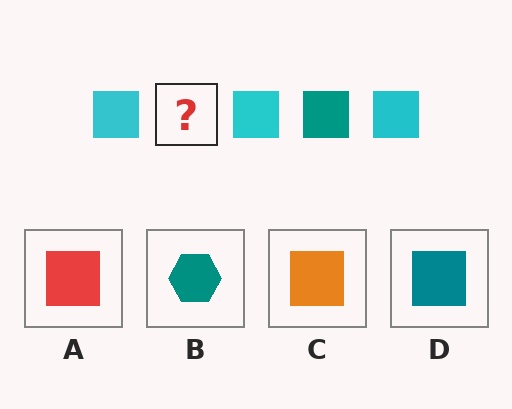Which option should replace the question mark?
Option D.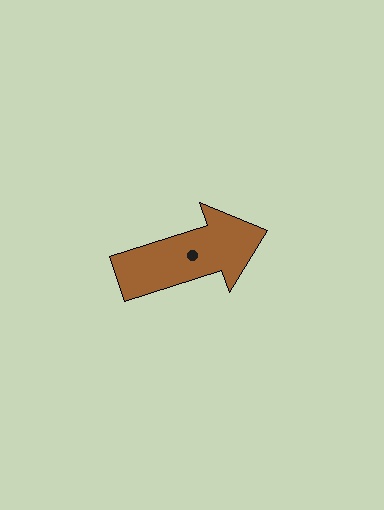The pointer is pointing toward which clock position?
Roughly 2 o'clock.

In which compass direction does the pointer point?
East.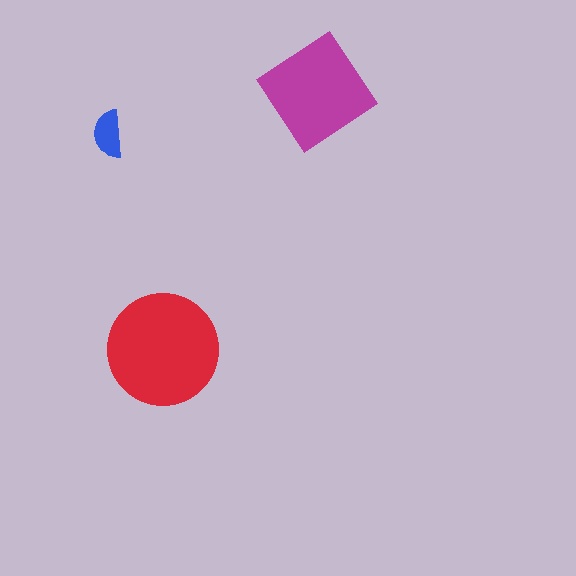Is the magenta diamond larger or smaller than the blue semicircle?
Larger.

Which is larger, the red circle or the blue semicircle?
The red circle.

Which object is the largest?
The red circle.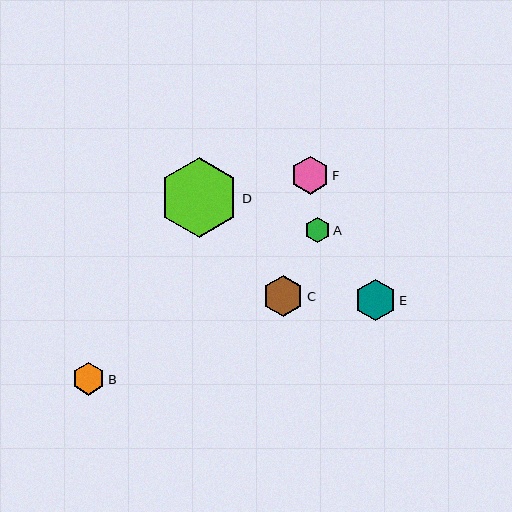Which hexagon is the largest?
Hexagon D is the largest with a size of approximately 80 pixels.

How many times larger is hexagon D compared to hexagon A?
Hexagon D is approximately 3.2 times the size of hexagon A.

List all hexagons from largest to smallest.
From largest to smallest: D, C, E, F, B, A.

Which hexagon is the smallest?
Hexagon A is the smallest with a size of approximately 25 pixels.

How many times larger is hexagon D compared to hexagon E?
Hexagon D is approximately 2.0 times the size of hexagon E.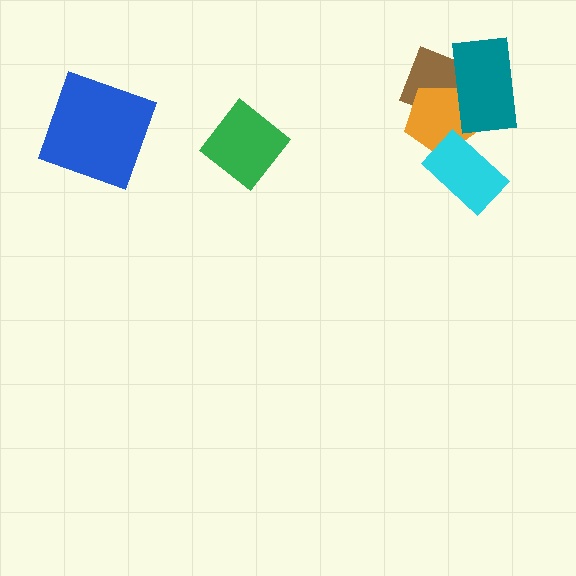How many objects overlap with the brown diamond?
2 objects overlap with the brown diamond.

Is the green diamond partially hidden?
No, no other shape covers it.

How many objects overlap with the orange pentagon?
3 objects overlap with the orange pentagon.